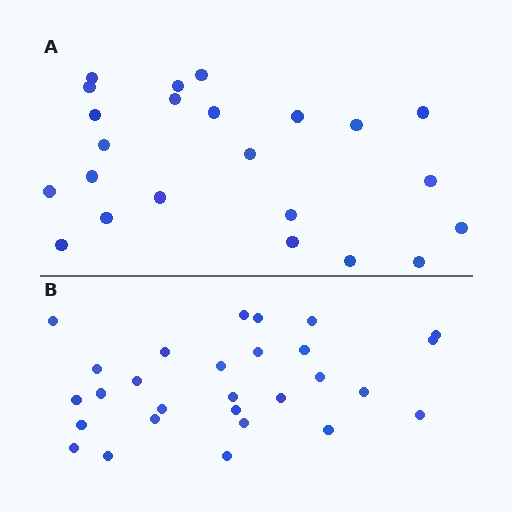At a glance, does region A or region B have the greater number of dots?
Region B (the bottom region) has more dots.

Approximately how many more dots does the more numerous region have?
Region B has about 5 more dots than region A.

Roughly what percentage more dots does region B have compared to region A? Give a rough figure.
About 20% more.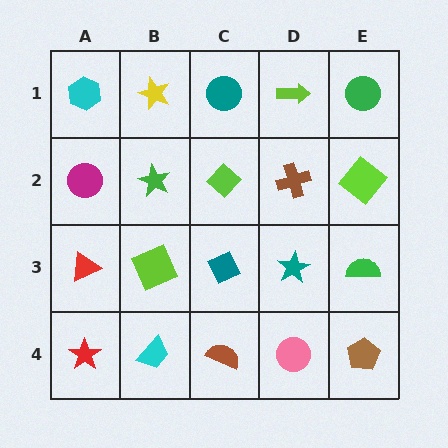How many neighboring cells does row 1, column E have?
2.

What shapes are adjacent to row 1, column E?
A lime diamond (row 2, column E), a lime arrow (row 1, column D).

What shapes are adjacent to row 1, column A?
A magenta circle (row 2, column A), a yellow star (row 1, column B).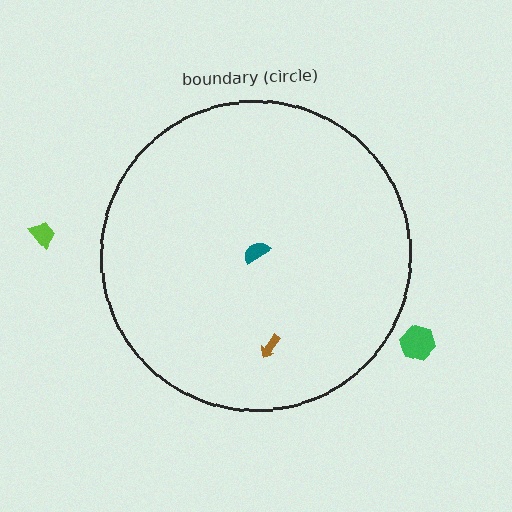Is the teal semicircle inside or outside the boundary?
Inside.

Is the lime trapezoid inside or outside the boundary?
Outside.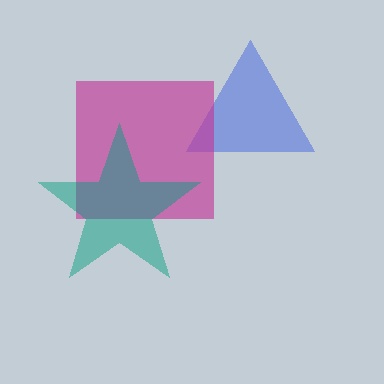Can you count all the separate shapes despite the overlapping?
Yes, there are 3 separate shapes.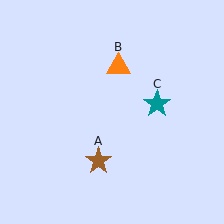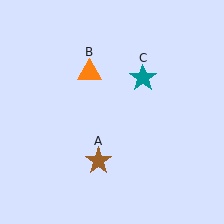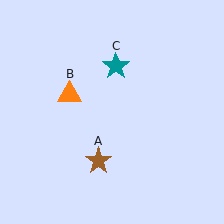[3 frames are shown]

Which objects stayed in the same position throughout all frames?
Brown star (object A) remained stationary.